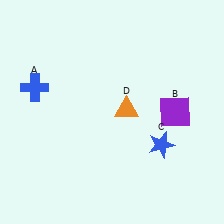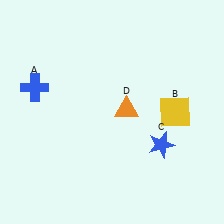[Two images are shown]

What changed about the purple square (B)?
In Image 1, B is purple. In Image 2, it changed to yellow.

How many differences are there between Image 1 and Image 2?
There is 1 difference between the two images.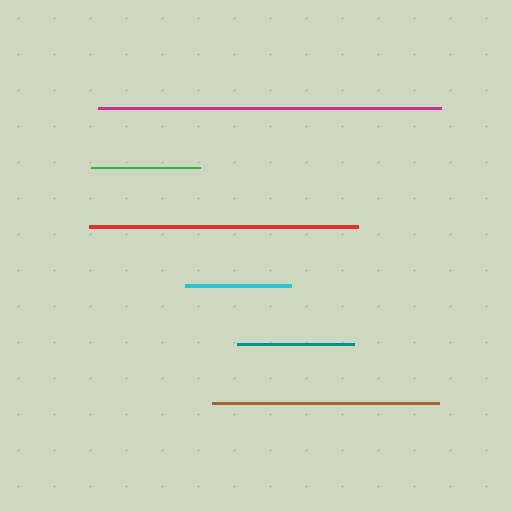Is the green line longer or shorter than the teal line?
The teal line is longer than the green line.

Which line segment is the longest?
The magenta line is the longest at approximately 343 pixels.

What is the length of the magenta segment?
The magenta segment is approximately 343 pixels long.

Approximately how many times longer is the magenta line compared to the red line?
The magenta line is approximately 1.3 times the length of the red line.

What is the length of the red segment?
The red segment is approximately 269 pixels long.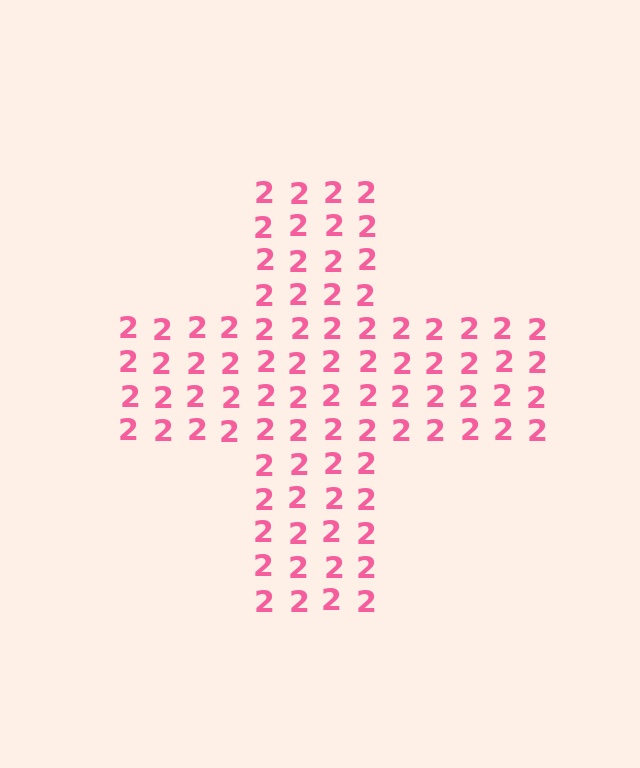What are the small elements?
The small elements are digit 2's.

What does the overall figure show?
The overall figure shows a cross.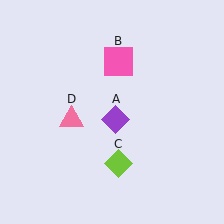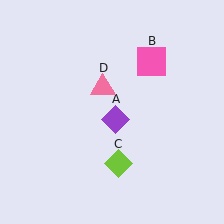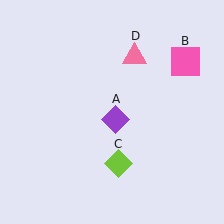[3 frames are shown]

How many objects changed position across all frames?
2 objects changed position: pink square (object B), pink triangle (object D).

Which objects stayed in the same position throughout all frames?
Purple diamond (object A) and lime diamond (object C) remained stationary.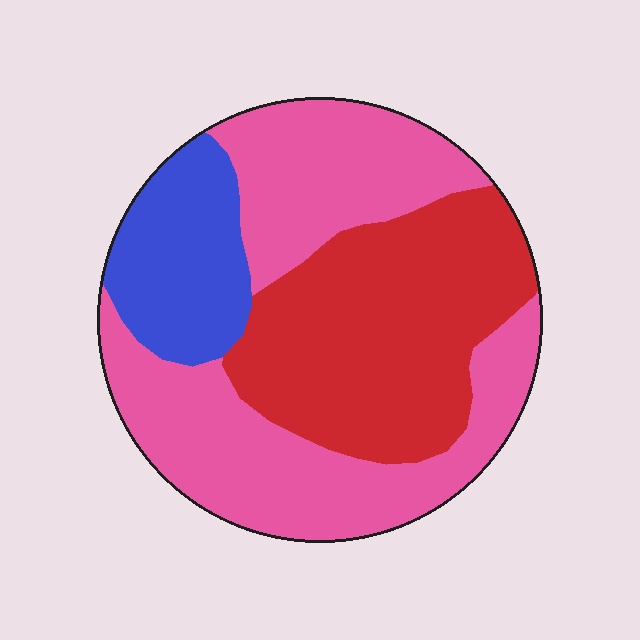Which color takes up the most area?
Pink, at roughly 50%.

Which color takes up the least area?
Blue, at roughly 15%.